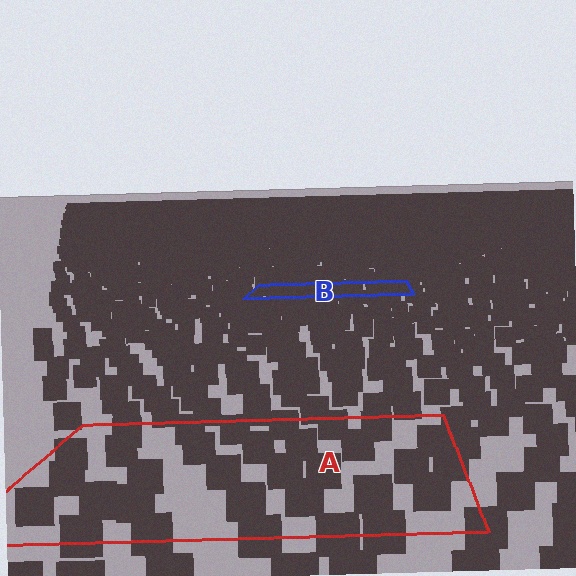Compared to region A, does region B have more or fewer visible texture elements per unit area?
Region B has more texture elements per unit area — they are packed more densely because it is farther away.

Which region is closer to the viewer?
Region A is closer. The texture elements there are larger and more spread out.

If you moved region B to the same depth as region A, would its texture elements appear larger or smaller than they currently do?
They would appear larger. At a closer depth, the same texture elements are projected at a bigger on-screen size.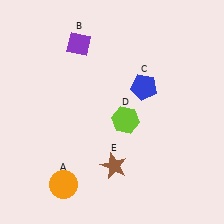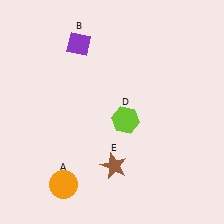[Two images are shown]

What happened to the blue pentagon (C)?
The blue pentagon (C) was removed in Image 2. It was in the top-right area of Image 1.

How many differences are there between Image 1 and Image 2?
There is 1 difference between the two images.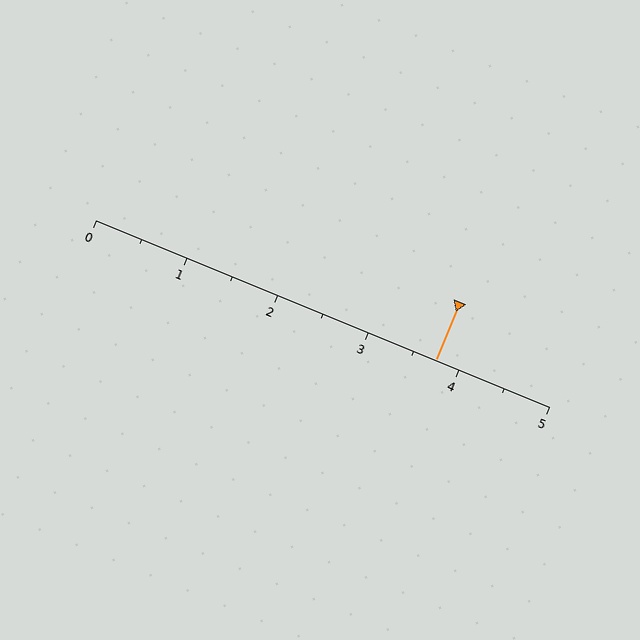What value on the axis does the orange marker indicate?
The marker indicates approximately 3.8.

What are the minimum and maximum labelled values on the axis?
The axis runs from 0 to 5.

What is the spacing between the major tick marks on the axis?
The major ticks are spaced 1 apart.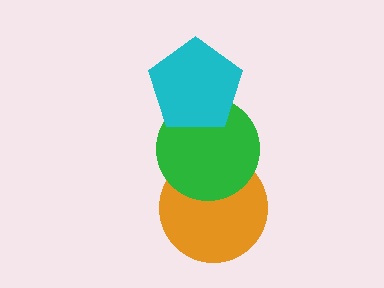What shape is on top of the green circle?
The cyan pentagon is on top of the green circle.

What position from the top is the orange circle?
The orange circle is 3rd from the top.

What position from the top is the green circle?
The green circle is 2nd from the top.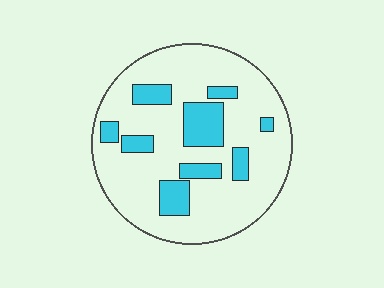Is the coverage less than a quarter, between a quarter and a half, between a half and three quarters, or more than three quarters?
Less than a quarter.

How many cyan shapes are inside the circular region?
9.